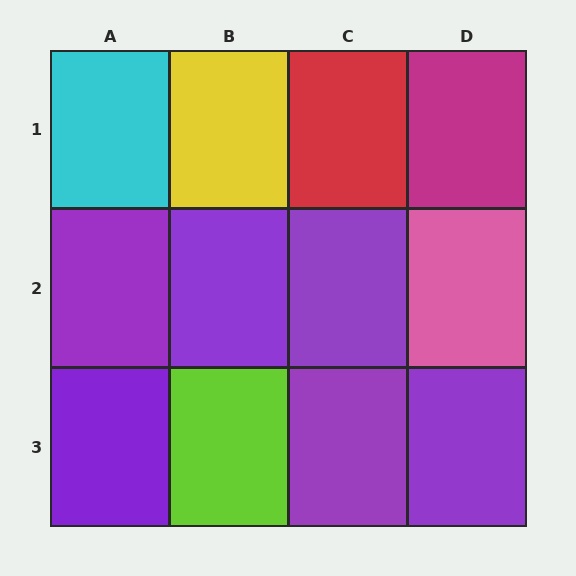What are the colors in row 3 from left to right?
Purple, lime, purple, purple.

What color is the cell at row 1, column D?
Magenta.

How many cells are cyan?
1 cell is cyan.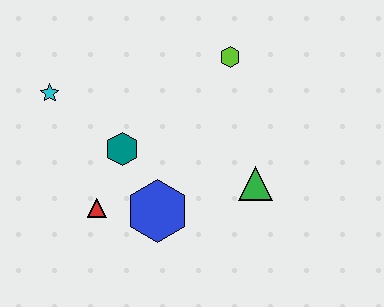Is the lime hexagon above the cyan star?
Yes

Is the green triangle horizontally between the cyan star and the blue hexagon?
No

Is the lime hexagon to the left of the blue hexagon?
No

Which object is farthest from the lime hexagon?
The red triangle is farthest from the lime hexagon.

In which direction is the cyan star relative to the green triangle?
The cyan star is to the left of the green triangle.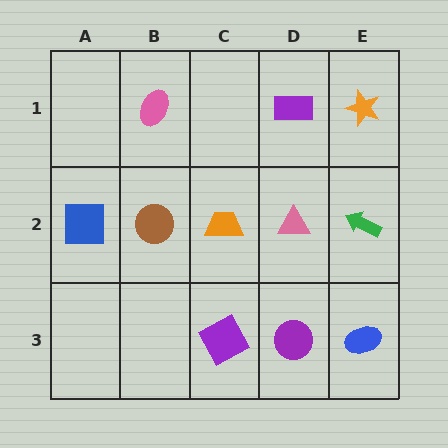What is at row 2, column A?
A blue square.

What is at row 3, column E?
A blue ellipse.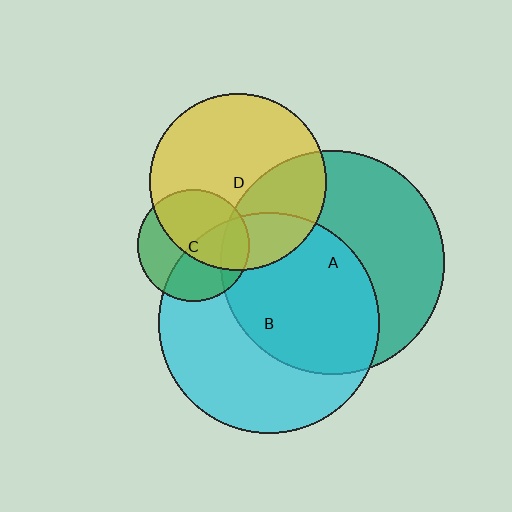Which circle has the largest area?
Circle A (teal).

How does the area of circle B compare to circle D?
Approximately 1.6 times.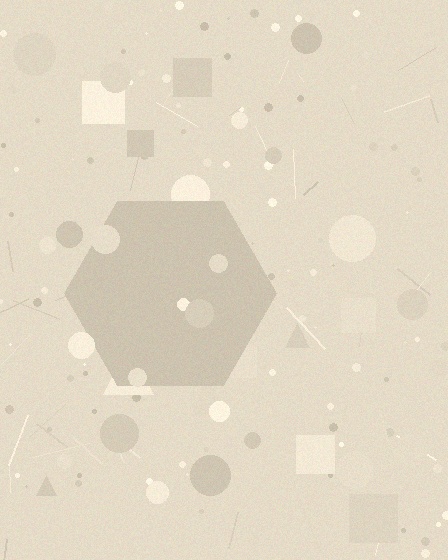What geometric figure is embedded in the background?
A hexagon is embedded in the background.